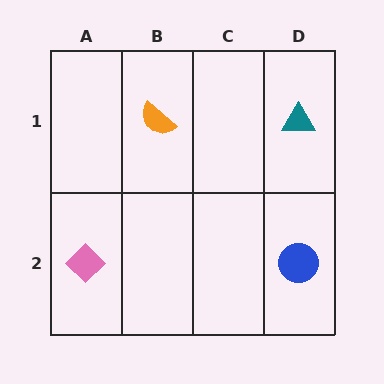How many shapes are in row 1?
2 shapes.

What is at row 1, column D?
A teal triangle.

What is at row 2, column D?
A blue circle.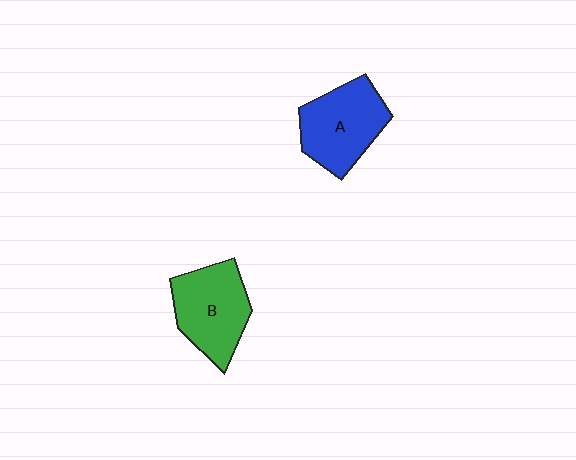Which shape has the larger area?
Shape A (blue).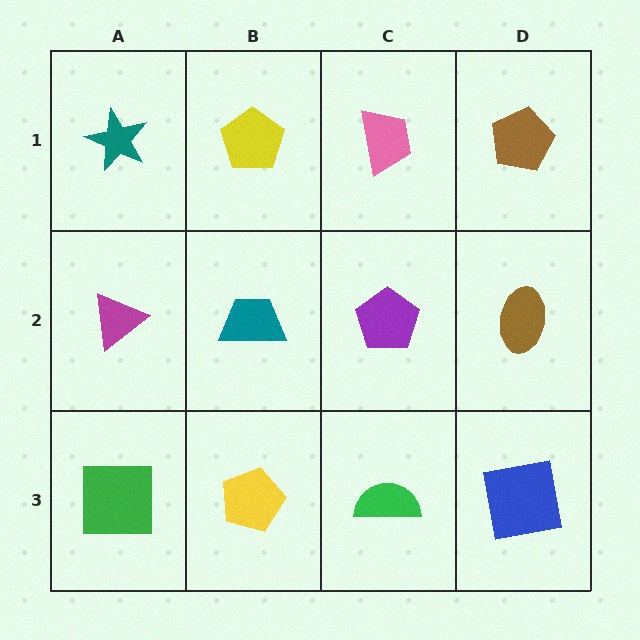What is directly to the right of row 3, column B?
A green semicircle.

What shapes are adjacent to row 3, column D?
A brown ellipse (row 2, column D), a green semicircle (row 3, column C).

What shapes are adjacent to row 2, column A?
A teal star (row 1, column A), a green square (row 3, column A), a teal trapezoid (row 2, column B).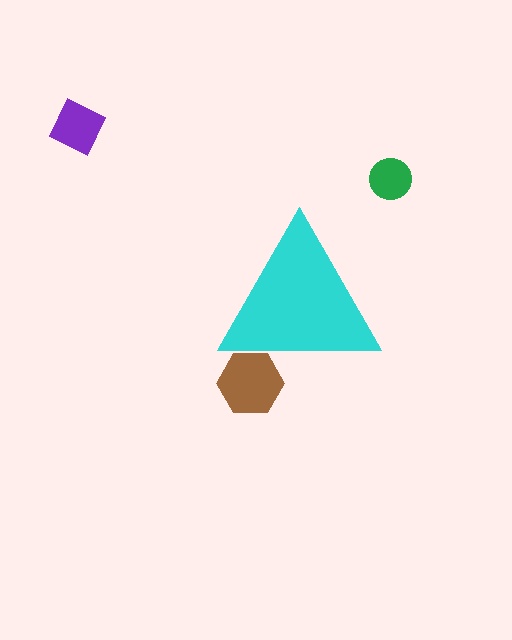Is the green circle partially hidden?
No, the green circle is fully visible.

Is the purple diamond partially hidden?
No, the purple diamond is fully visible.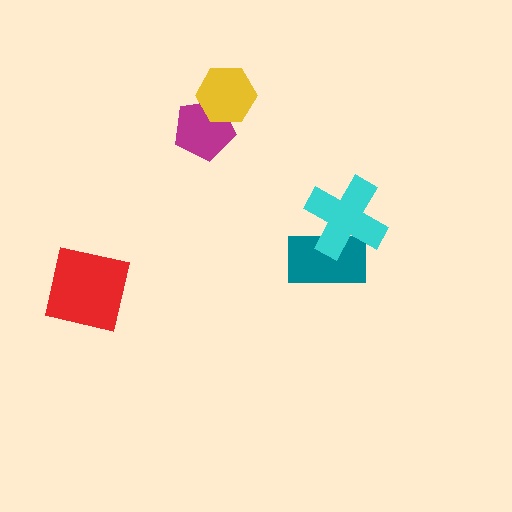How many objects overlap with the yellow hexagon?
1 object overlaps with the yellow hexagon.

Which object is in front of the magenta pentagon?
The yellow hexagon is in front of the magenta pentagon.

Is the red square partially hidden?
No, no other shape covers it.